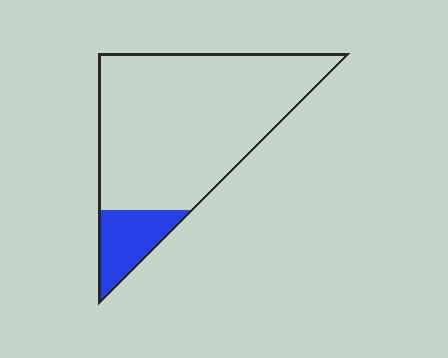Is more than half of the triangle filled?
No.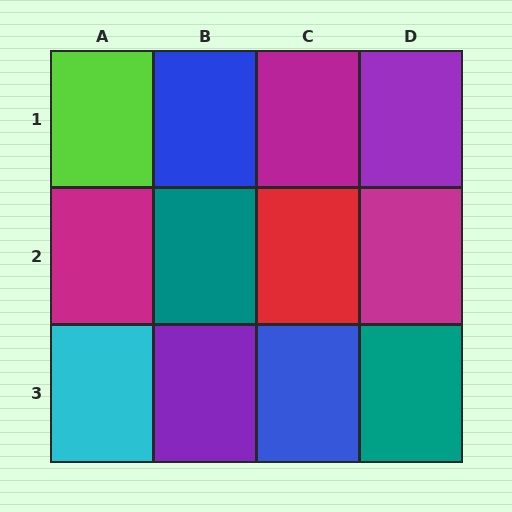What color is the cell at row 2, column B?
Teal.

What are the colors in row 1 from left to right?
Lime, blue, magenta, purple.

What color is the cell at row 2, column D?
Magenta.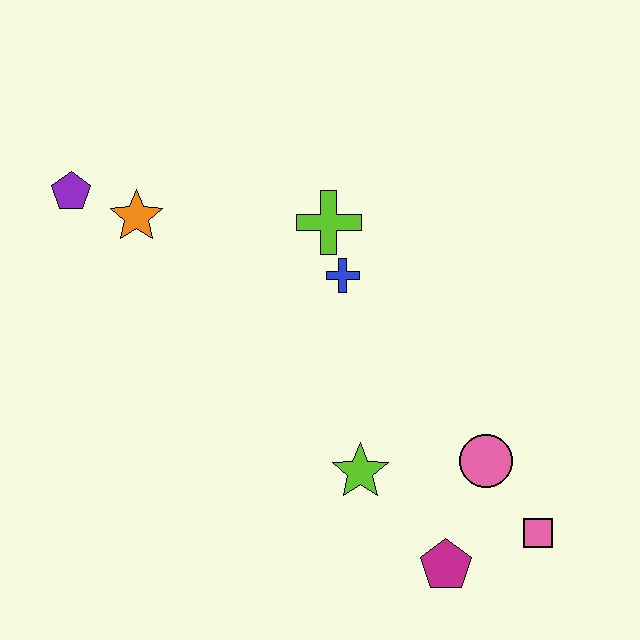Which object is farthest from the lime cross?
The pink square is farthest from the lime cross.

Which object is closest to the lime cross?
The blue cross is closest to the lime cross.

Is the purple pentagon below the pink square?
No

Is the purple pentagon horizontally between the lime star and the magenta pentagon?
No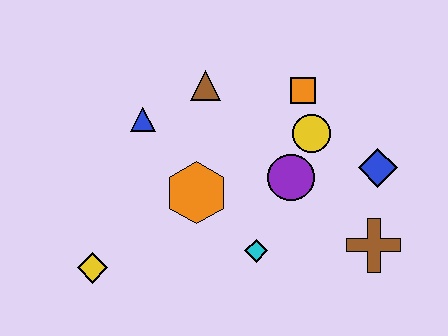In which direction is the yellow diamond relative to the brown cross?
The yellow diamond is to the left of the brown cross.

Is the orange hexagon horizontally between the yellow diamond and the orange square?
Yes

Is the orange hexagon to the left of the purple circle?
Yes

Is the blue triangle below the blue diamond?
No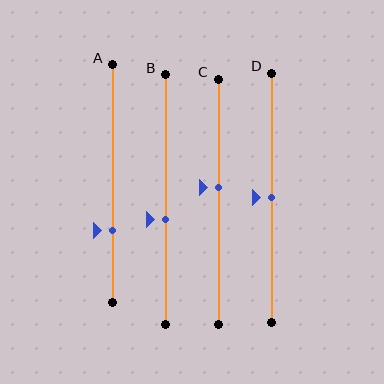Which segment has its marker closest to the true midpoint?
Segment D has its marker closest to the true midpoint.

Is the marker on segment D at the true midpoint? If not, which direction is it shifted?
Yes, the marker on segment D is at the true midpoint.